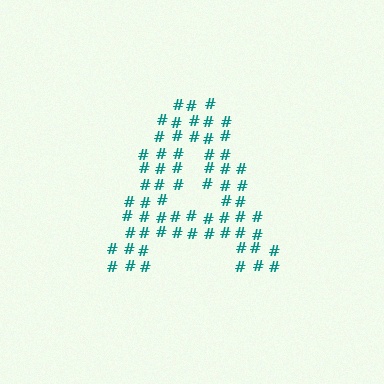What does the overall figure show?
The overall figure shows the letter A.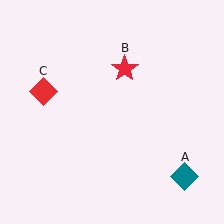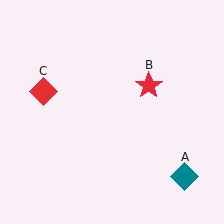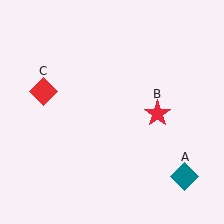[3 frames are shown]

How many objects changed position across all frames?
1 object changed position: red star (object B).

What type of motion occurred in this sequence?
The red star (object B) rotated clockwise around the center of the scene.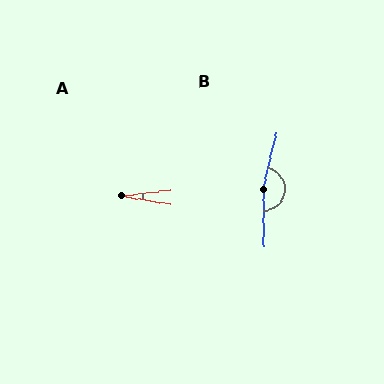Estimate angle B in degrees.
Approximately 166 degrees.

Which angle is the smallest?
A, at approximately 16 degrees.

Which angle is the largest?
B, at approximately 166 degrees.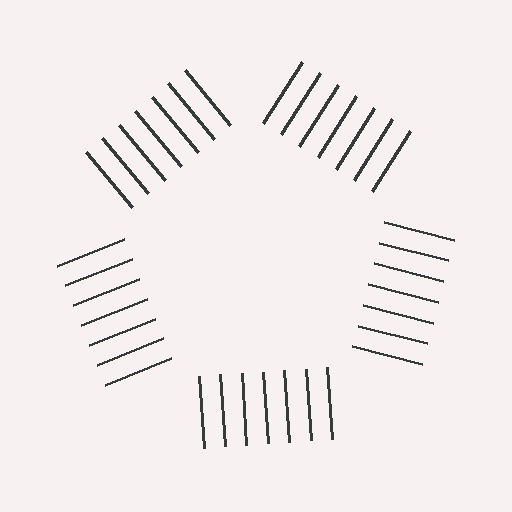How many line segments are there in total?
35 — 7 along each of the 5 edges.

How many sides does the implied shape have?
5 sides — the line-ends trace a pentagon.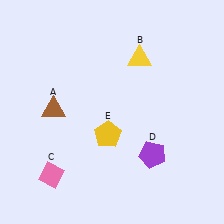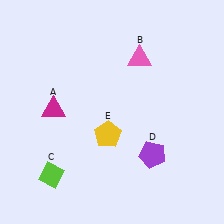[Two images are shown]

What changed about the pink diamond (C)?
In Image 1, C is pink. In Image 2, it changed to lime.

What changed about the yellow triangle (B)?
In Image 1, B is yellow. In Image 2, it changed to pink.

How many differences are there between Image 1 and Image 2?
There are 3 differences between the two images.